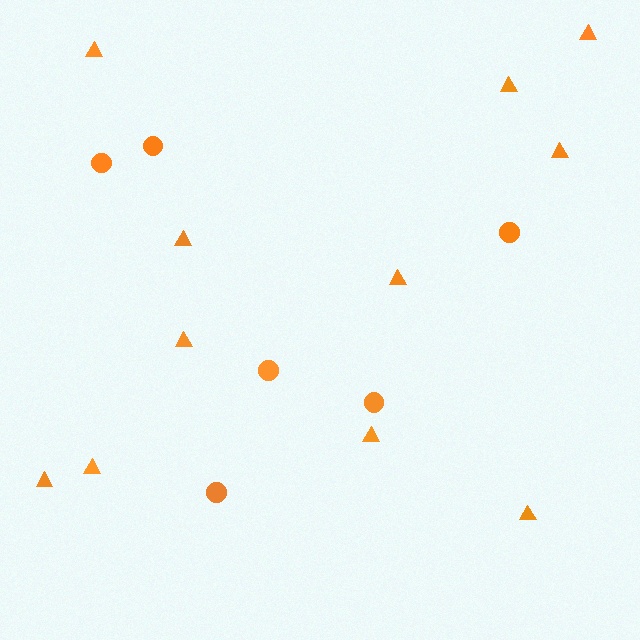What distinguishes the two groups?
There are 2 groups: one group of circles (6) and one group of triangles (11).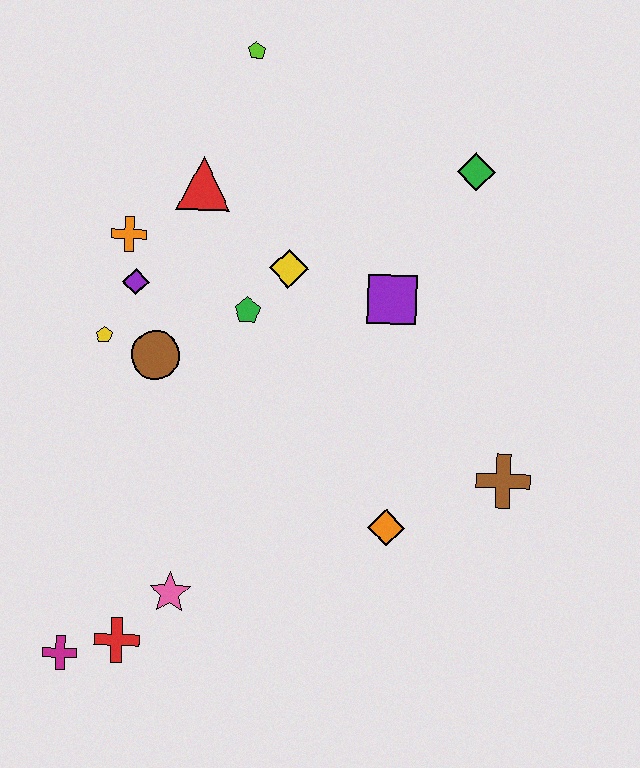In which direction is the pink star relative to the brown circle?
The pink star is below the brown circle.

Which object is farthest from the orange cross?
The brown cross is farthest from the orange cross.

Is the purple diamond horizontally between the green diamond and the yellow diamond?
No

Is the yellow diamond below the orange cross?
Yes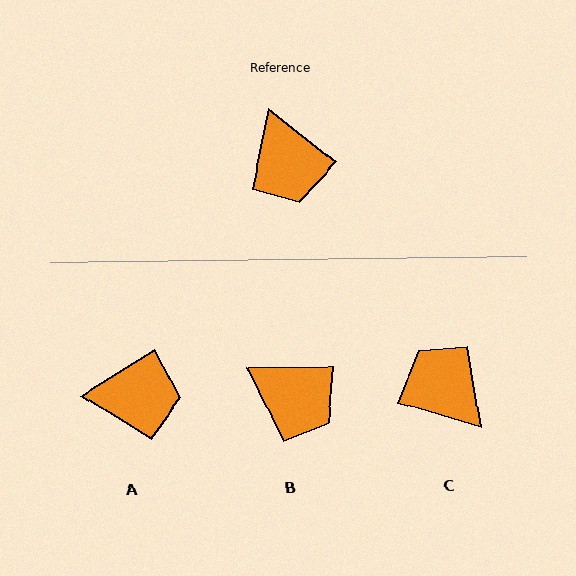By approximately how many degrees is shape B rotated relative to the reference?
Approximately 37 degrees counter-clockwise.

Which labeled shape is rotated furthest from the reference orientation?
C, about 159 degrees away.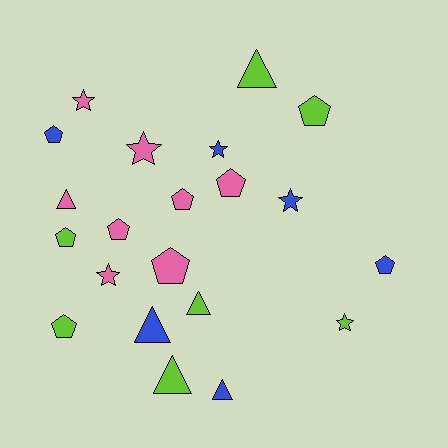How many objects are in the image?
There are 21 objects.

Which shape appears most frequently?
Pentagon, with 9 objects.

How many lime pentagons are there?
There are 3 lime pentagons.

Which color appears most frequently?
Pink, with 8 objects.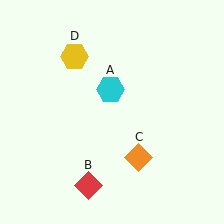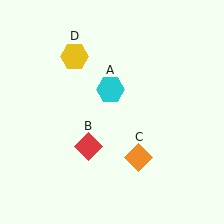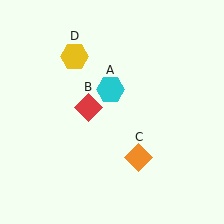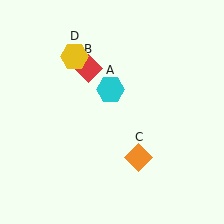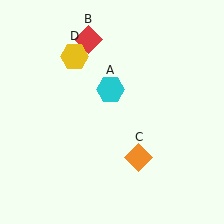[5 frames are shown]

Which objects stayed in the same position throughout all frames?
Cyan hexagon (object A) and orange diamond (object C) and yellow hexagon (object D) remained stationary.